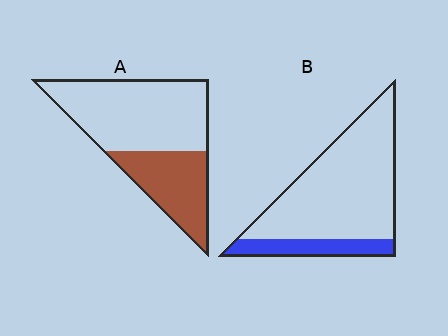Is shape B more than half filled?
No.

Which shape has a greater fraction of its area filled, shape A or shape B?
Shape A.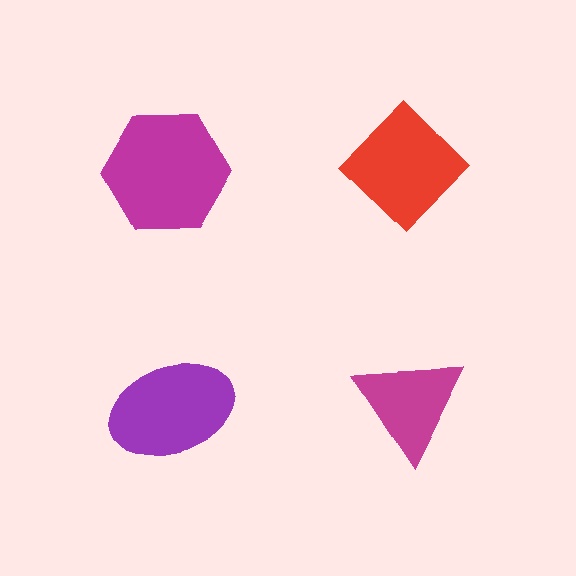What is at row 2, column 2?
A magenta triangle.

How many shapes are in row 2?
2 shapes.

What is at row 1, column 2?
A red diamond.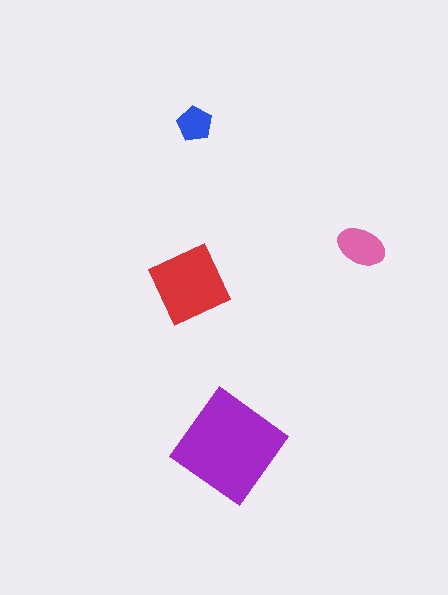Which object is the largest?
The purple diamond.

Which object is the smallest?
The blue pentagon.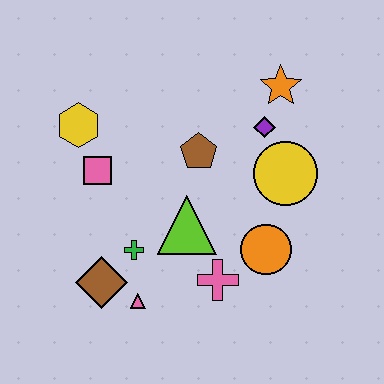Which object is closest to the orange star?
The purple diamond is closest to the orange star.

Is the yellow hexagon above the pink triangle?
Yes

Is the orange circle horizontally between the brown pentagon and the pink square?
No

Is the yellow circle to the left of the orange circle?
No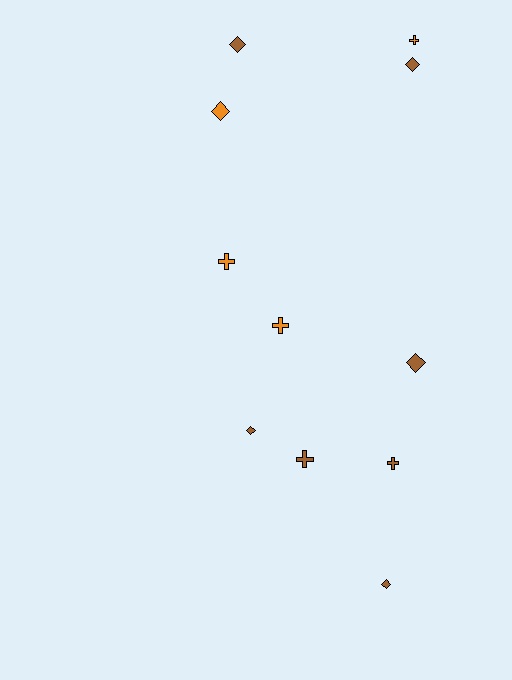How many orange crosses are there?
There are 3 orange crosses.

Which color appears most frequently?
Brown, with 7 objects.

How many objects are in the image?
There are 11 objects.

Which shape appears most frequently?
Diamond, with 6 objects.